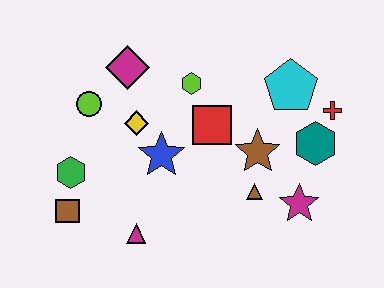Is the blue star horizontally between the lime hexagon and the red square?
No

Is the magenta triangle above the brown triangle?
No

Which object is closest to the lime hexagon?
The red square is closest to the lime hexagon.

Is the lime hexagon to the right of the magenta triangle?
Yes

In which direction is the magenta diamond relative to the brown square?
The magenta diamond is above the brown square.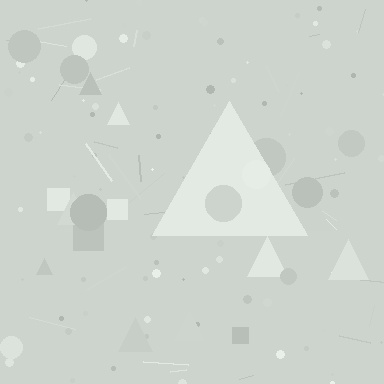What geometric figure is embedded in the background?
A triangle is embedded in the background.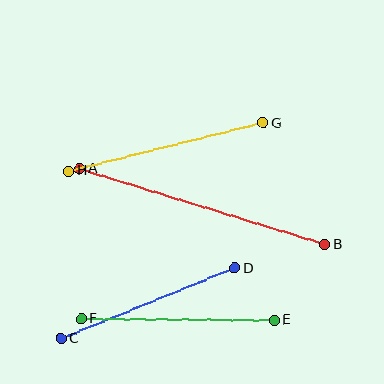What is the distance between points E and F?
The distance is approximately 193 pixels.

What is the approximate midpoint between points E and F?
The midpoint is at approximately (178, 320) pixels.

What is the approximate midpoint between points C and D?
The midpoint is at approximately (148, 303) pixels.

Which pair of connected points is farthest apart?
Points A and B are farthest apart.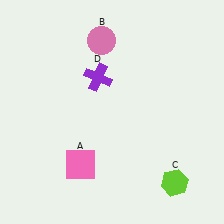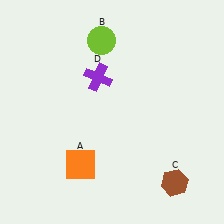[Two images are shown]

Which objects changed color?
A changed from pink to orange. B changed from pink to lime. C changed from lime to brown.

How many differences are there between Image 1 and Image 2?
There are 3 differences between the two images.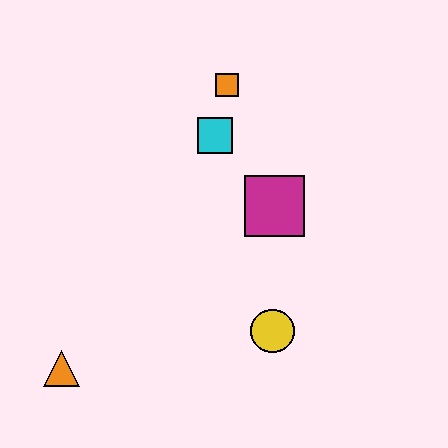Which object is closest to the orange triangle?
The yellow circle is closest to the orange triangle.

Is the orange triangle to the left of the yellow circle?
Yes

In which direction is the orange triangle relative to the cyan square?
The orange triangle is below the cyan square.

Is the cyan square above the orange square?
No